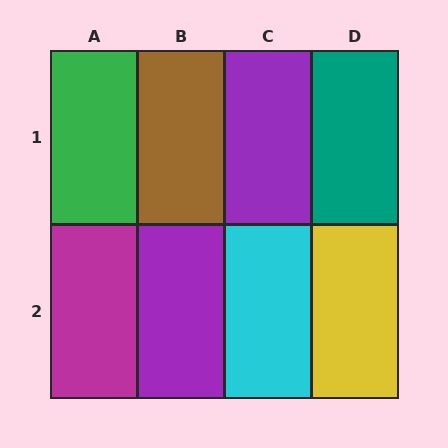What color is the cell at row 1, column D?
Teal.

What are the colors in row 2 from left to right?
Magenta, purple, cyan, yellow.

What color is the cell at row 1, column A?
Green.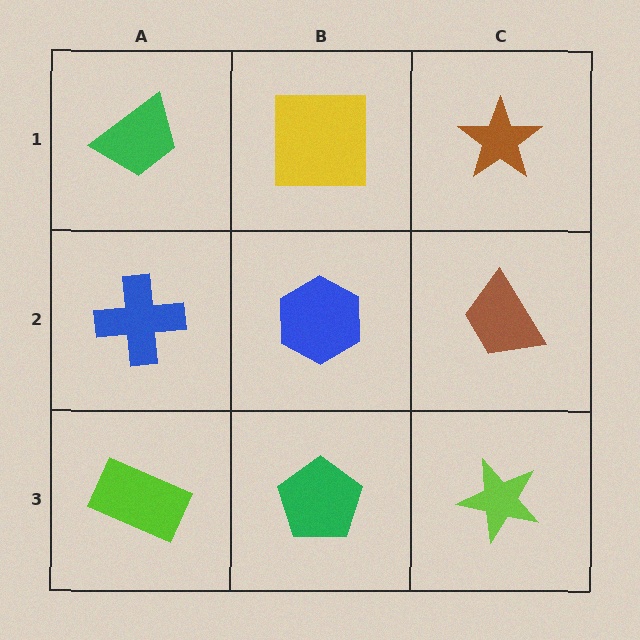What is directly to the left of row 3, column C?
A green pentagon.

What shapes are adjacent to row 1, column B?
A blue hexagon (row 2, column B), a green trapezoid (row 1, column A), a brown star (row 1, column C).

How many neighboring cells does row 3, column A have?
2.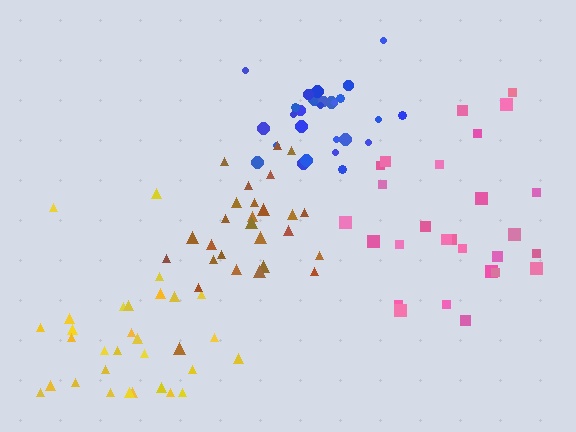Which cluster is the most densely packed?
Blue.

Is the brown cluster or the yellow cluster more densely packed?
Brown.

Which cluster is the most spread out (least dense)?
Pink.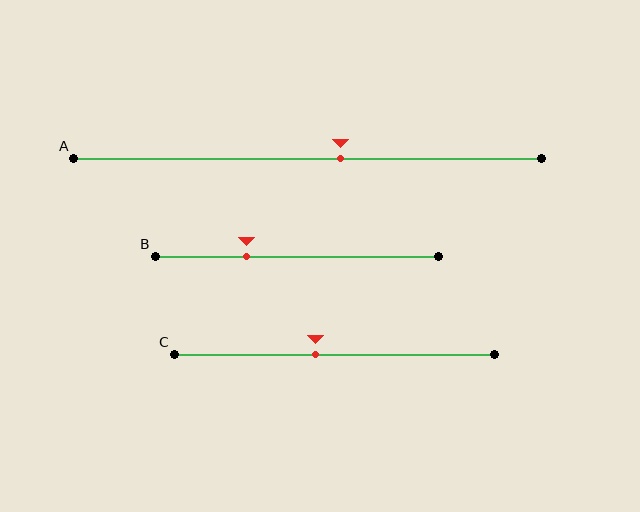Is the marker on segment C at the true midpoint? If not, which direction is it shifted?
No, the marker on segment C is shifted to the left by about 6% of the segment length.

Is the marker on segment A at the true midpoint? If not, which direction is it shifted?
No, the marker on segment A is shifted to the right by about 7% of the segment length.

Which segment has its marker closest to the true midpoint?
Segment C has its marker closest to the true midpoint.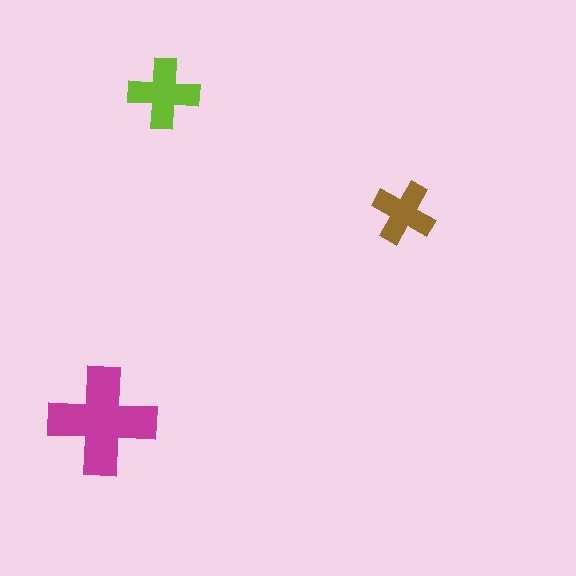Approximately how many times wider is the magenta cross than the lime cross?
About 1.5 times wider.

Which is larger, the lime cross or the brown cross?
The lime one.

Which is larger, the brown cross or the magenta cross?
The magenta one.